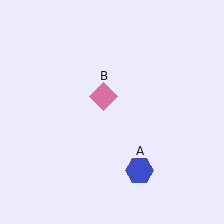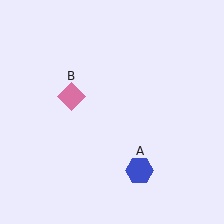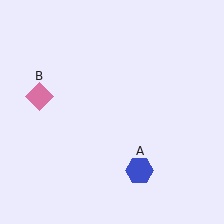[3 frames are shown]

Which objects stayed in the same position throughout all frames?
Blue hexagon (object A) remained stationary.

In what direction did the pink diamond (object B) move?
The pink diamond (object B) moved left.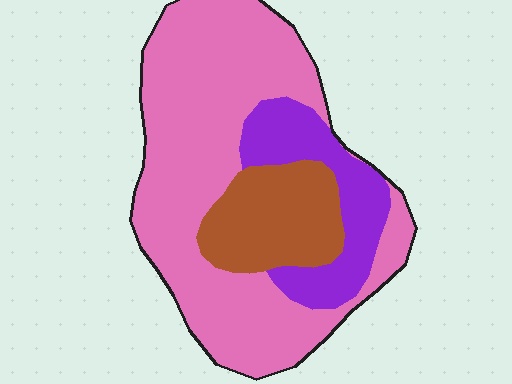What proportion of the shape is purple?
Purple takes up about one fifth (1/5) of the shape.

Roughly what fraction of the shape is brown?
Brown takes up about one sixth (1/6) of the shape.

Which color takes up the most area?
Pink, at roughly 65%.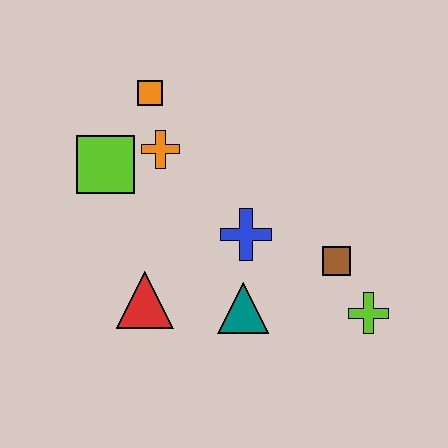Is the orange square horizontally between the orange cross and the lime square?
Yes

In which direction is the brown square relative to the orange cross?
The brown square is to the right of the orange cross.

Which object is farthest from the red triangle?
The lime cross is farthest from the red triangle.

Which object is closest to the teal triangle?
The blue cross is closest to the teal triangle.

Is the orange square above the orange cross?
Yes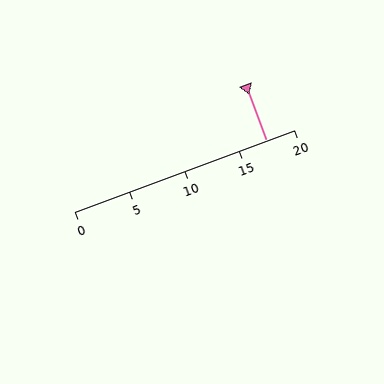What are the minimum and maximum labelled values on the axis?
The axis runs from 0 to 20.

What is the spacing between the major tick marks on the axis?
The major ticks are spaced 5 apart.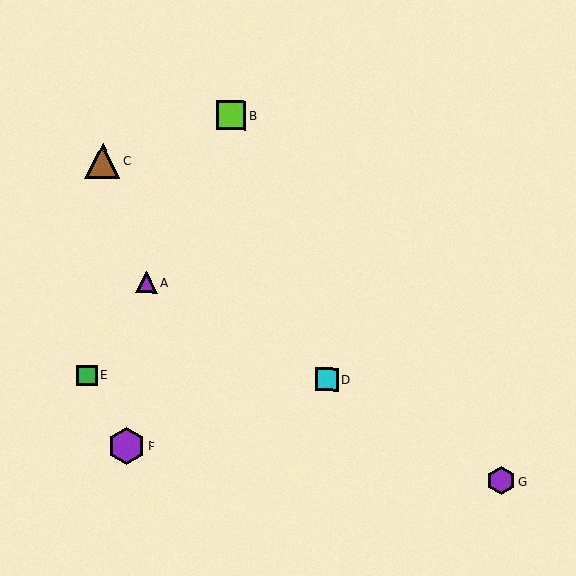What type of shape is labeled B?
Shape B is a lime square.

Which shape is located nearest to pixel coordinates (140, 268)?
The purple triangle (labeled A) at (147, 282) is nearest to that location.